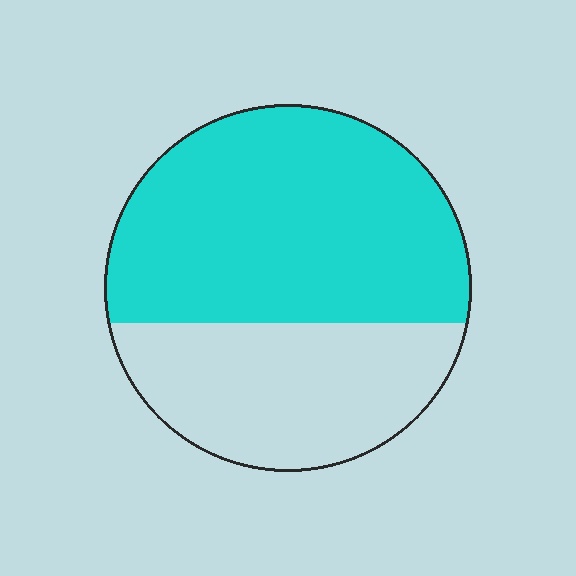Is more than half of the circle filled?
Yes.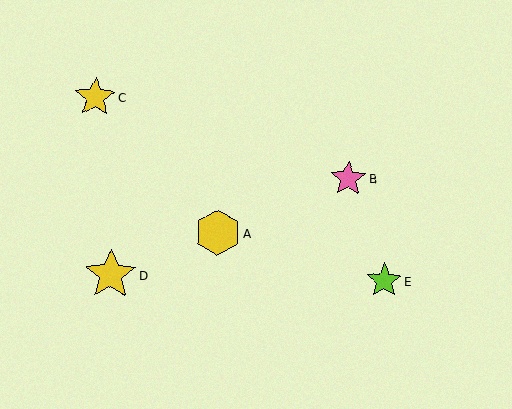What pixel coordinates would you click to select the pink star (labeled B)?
Click at (348, 179) to select the pink star B.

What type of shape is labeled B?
Shape B is a pink star.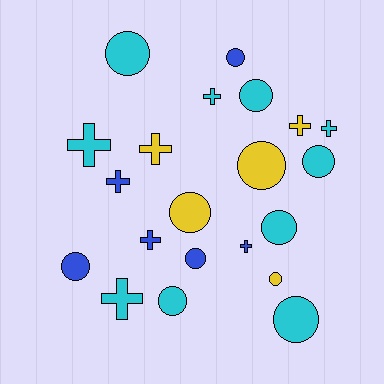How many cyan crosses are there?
There are 4 cyan crosses.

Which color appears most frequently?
Cyan, with 10 objects.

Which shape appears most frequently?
Circle, with 12 objects.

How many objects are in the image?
There are 21 objects.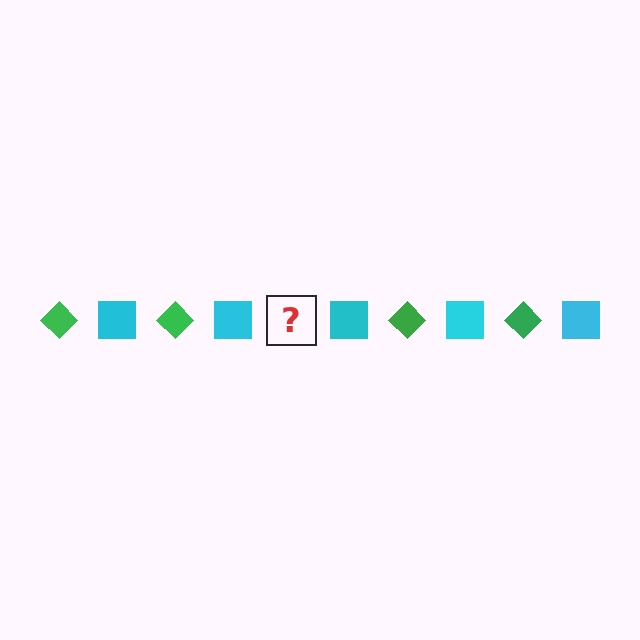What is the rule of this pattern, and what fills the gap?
The rule is that the pattern alternates between green diamond and cyan square. The gap should be filled with a green diamond.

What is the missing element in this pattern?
The missing element is a green diamond.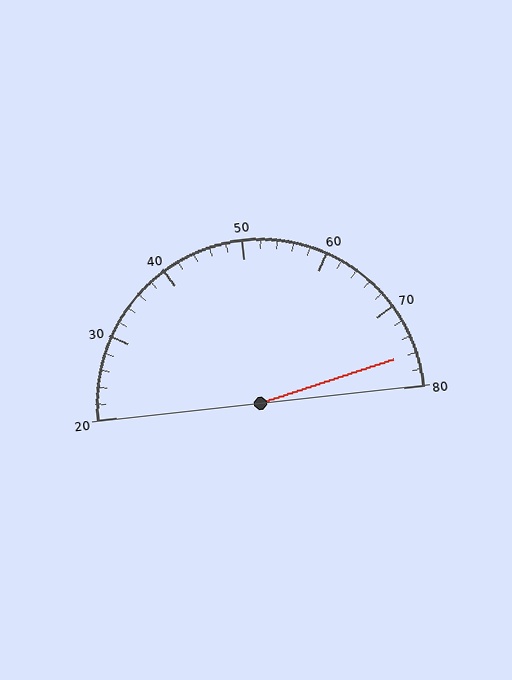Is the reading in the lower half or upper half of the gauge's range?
The reading is in the upper half of the range (20 to 80).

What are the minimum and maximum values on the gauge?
The gauge ranges from 20 to 80.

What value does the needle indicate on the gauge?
The needle indicates approximately 76.